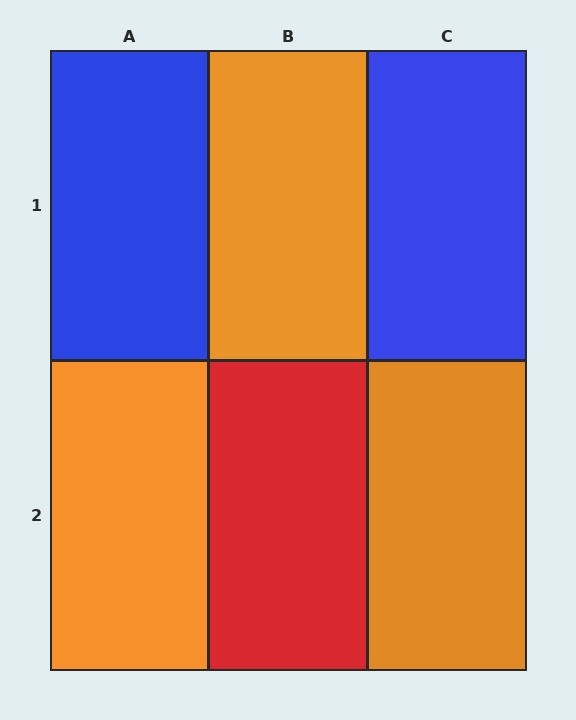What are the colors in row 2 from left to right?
Orange, red, orange.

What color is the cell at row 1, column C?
Blue.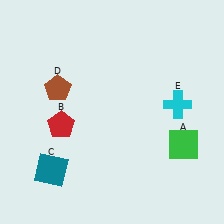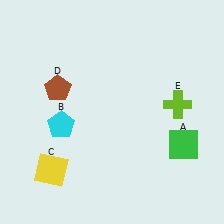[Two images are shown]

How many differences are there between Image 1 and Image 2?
There are 3 differences between the two images.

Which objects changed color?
B changed from red to cyan. C changed from teal to yellow. E changed from cyan to lime.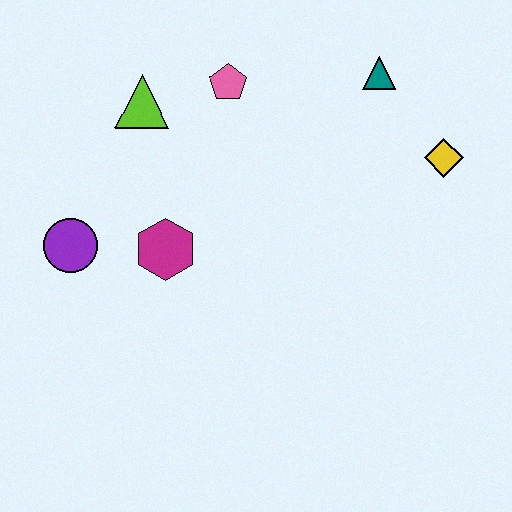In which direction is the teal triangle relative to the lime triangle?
The teal triangle is to the right of the lime triangle.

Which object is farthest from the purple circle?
The yellow diamond is farthest from the purple circle.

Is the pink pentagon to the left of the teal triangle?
Yes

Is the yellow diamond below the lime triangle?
Yes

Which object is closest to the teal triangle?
The yellow diamond is closest to the teal triangle.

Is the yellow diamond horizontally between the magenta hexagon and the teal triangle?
No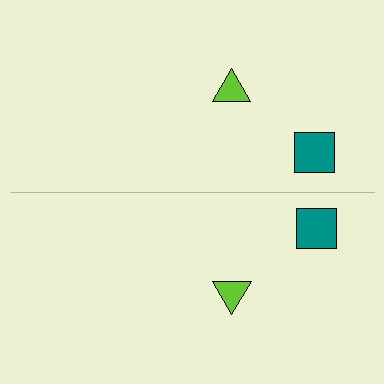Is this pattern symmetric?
Yes, this pattern has bilateral (reflection) symmetry.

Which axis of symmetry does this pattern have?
The pattern has a horizontal axis of symmetry running through the center of the image.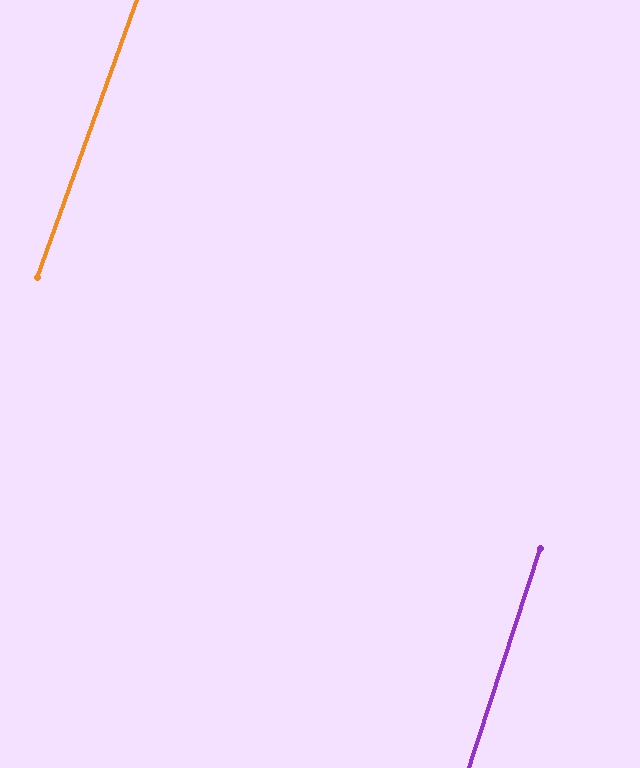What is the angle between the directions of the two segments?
Approximately 2 degrees.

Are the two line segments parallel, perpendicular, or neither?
Parallel — their directions differ by only 1.9°.